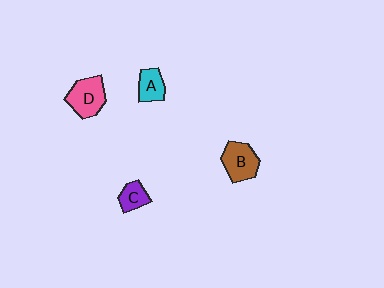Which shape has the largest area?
Shape D (pink).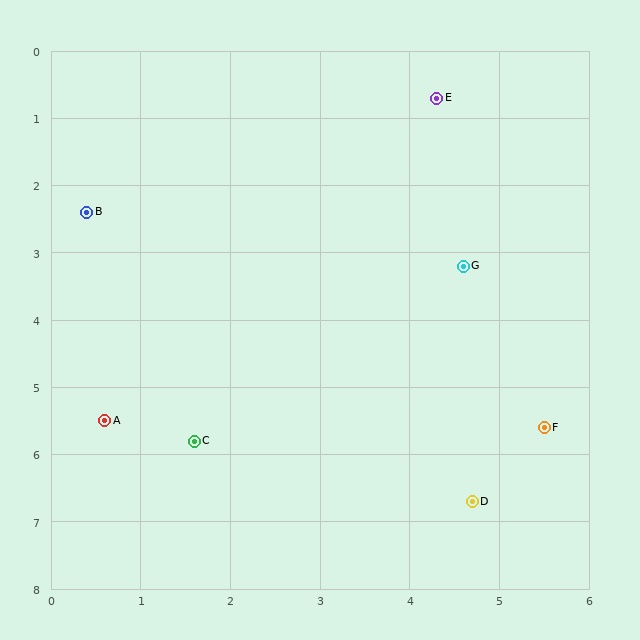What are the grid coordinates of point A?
Point A is at approximately (0.6, 5.5).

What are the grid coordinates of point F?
Point F is at approximately (5.5, 5.6).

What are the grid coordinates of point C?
Point C is at approximately (1.6, 5.8).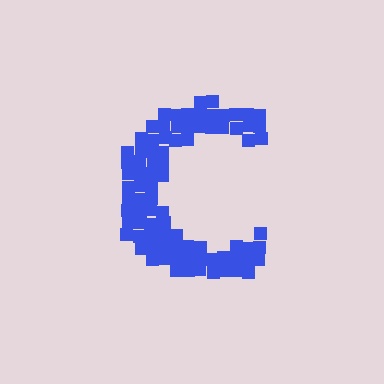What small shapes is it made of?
It is made of small squares.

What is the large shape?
The large shape is the letter C.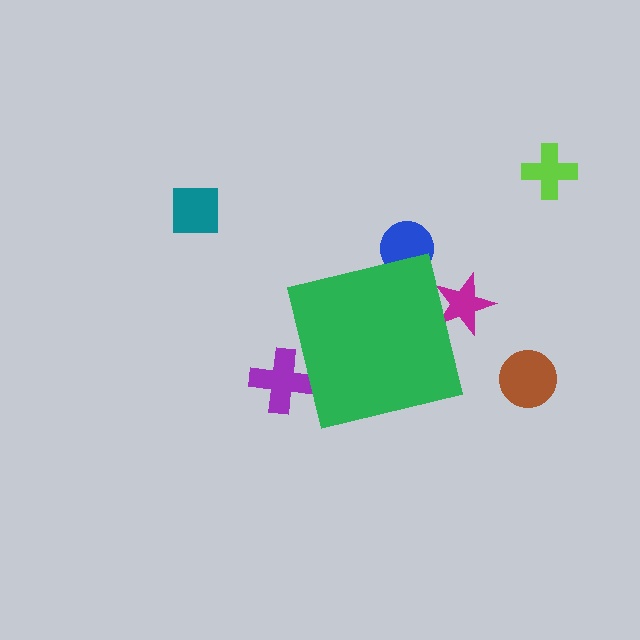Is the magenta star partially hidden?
Yes, the magenta star is partially hidden behind the green square.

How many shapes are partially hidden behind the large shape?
3 shapes are partially hidden.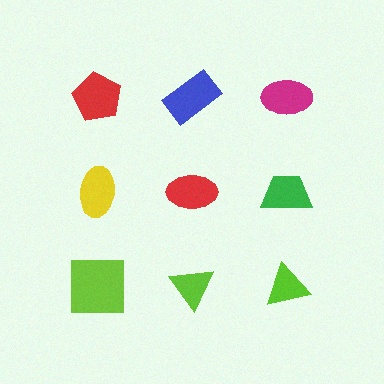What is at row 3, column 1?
A lime square.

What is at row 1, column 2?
A blue rectangle.